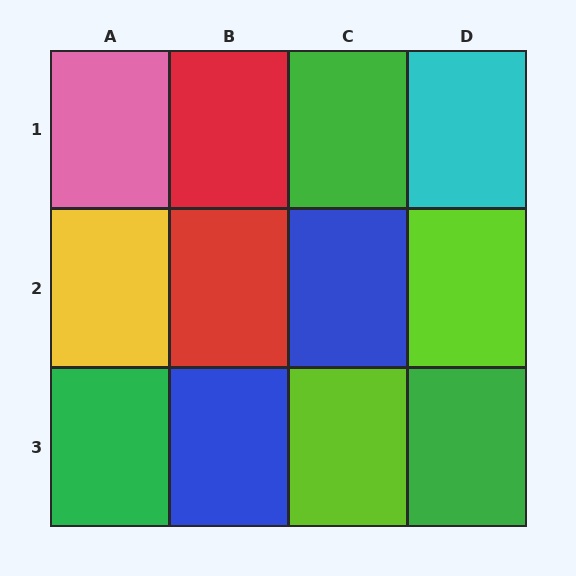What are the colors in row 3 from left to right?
Green, blue, lime, green.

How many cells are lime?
2 cells are lime.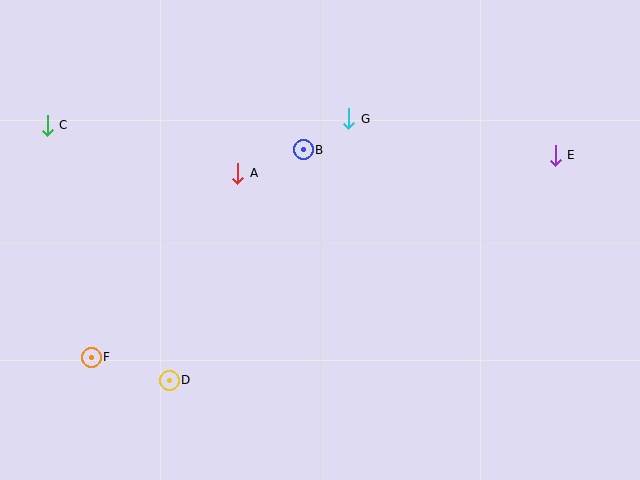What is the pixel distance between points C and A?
The distance between C and A is 197 pixels.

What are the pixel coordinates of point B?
Point B is at (303, 150).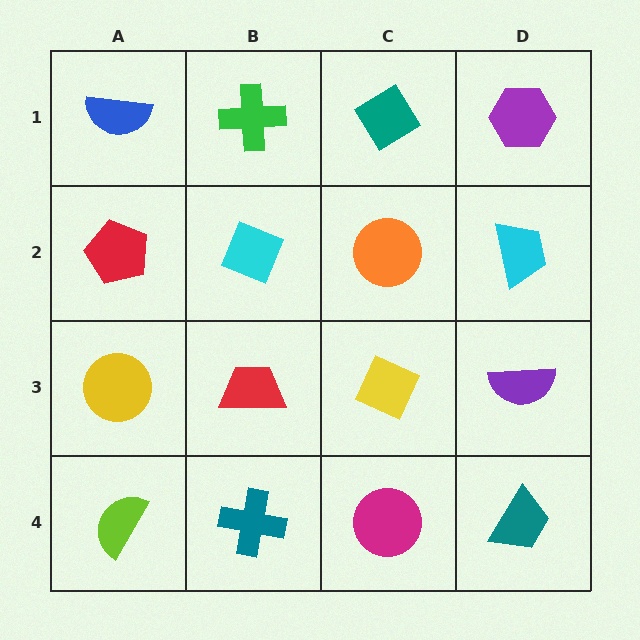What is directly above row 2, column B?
A green cross.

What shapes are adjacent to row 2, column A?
A blue semicircle (row 1, column A), a yellow circle (row 3, column A), a cyan diamond (row 2, column B).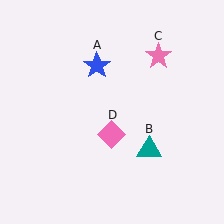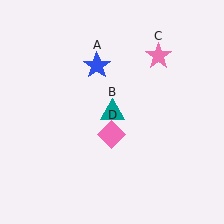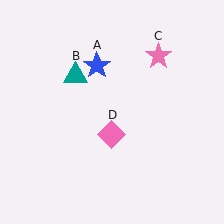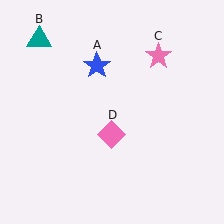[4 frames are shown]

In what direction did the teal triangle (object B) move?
The teal triangle (object B) moved up and to the left.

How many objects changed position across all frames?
1 object changed position: teal triangle (object B).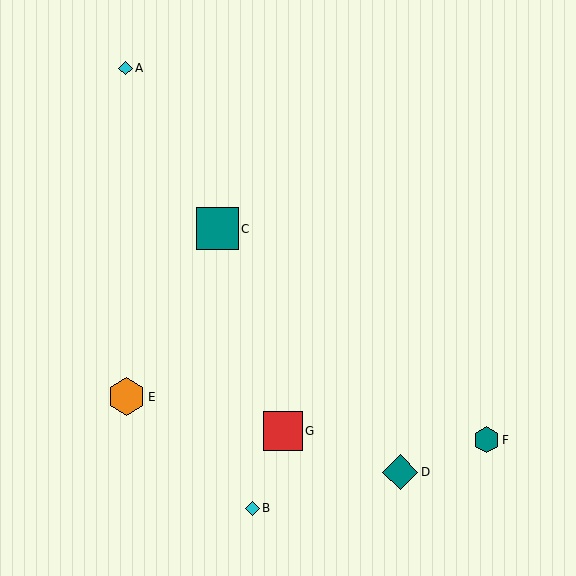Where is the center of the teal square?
The center of the teal square is at (217, 229).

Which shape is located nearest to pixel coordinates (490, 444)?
The teal hexagon (labeled F) at (486, 440) is nearest to that location.